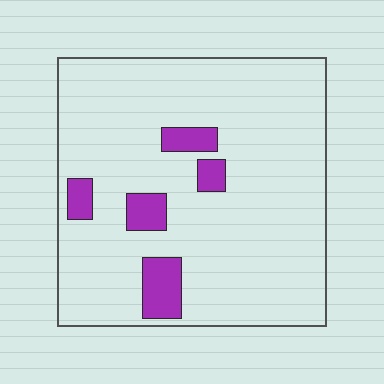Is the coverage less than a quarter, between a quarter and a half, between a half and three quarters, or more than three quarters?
Less than a quarter.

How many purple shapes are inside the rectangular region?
5.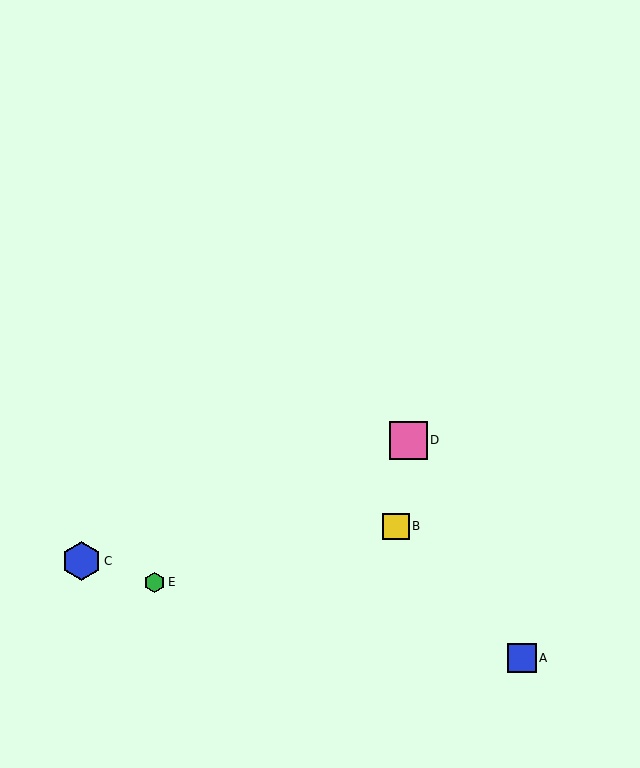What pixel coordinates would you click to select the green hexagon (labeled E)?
Click at (155, 582) to select the green hexagon E.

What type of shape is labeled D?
Shape D is a pink square.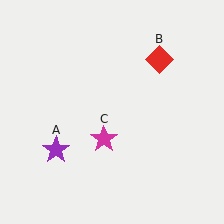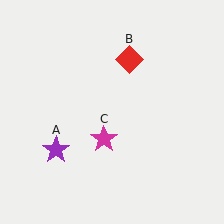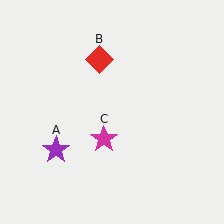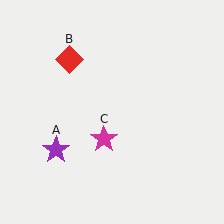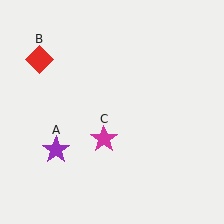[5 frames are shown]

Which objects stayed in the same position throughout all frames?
Purple star (object A) and magenta star (object C) remained stationary.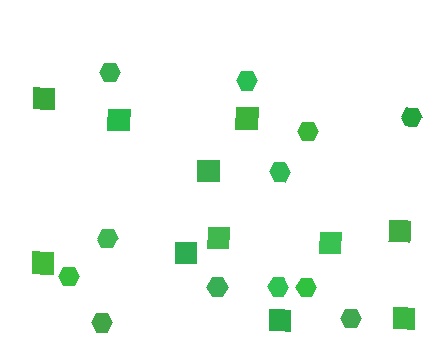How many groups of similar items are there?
There are 2 groups: one group of squares (11) and one group of hexagons (12).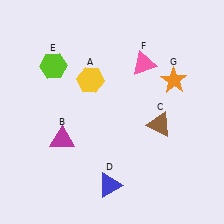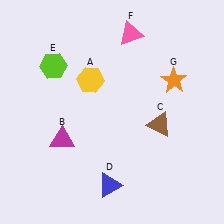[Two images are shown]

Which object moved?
The pink triangle (F) moved up.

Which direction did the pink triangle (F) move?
The pink triangle (F) moved up.